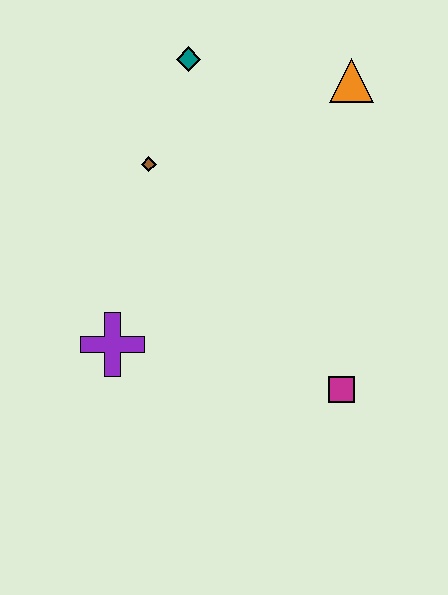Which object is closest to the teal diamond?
The brown diamond is closest to the teal diamond.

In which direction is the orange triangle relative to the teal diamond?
The orange triangle is to the right of the teal diamond.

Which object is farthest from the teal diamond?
The magenta square is farthest from the teal diamond.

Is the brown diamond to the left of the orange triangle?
Yes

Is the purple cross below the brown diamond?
Yes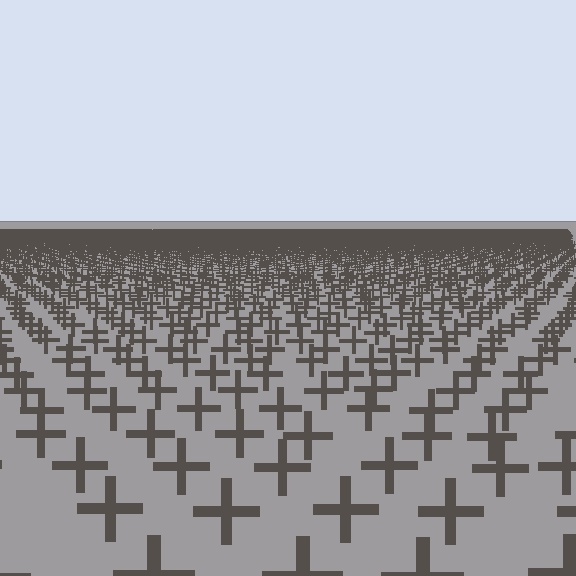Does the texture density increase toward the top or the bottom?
Density increases toward the top.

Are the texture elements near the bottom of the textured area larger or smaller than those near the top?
Larger. Near the bottom, elements are closer to the viewer and appear at a bigger on-screen size.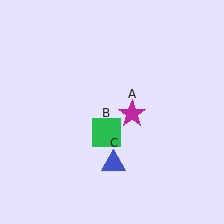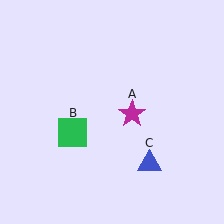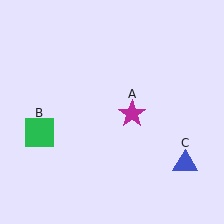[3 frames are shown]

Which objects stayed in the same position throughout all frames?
Magenta star (object A) remained stationary.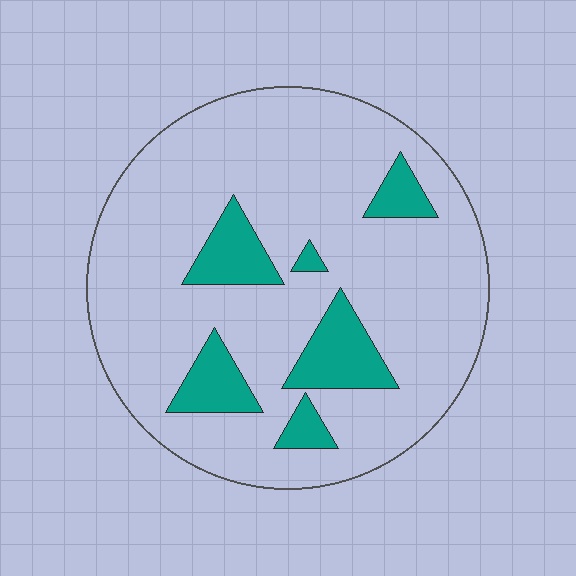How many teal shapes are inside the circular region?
6.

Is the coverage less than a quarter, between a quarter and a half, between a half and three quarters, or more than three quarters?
Less than a quarter.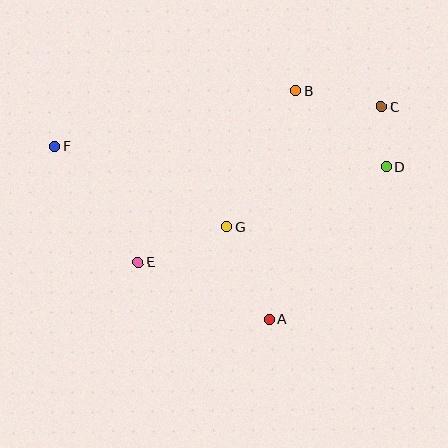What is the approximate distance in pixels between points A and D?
The distance between A and D is approximately 193 pixels.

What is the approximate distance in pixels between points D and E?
The distance between D and E is approximately 266 pixels.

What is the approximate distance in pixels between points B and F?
The distance between B and F is approximately 248 pixels.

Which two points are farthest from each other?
Points D and F are farthest from each other.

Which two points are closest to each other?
Points C and D are closest to each other.